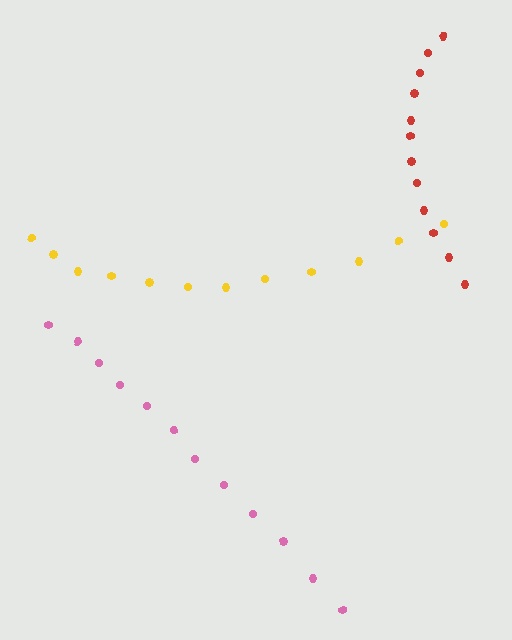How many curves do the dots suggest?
There are 3 distinct paths.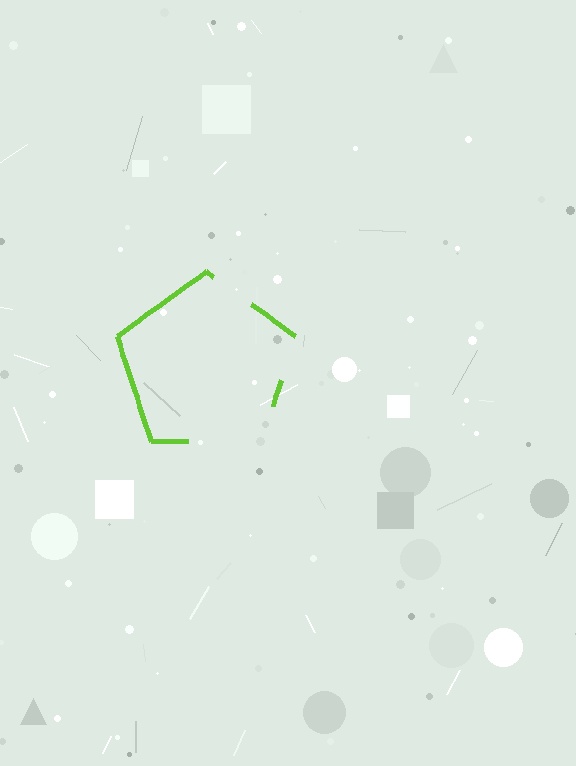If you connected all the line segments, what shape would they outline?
They would outline a pentagon.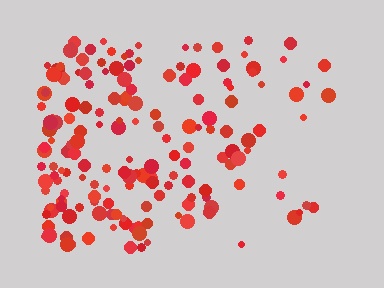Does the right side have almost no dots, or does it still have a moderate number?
Still a moderate number, just noticeably fewer than the left.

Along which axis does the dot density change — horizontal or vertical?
Horizontal.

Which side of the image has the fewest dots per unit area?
The right.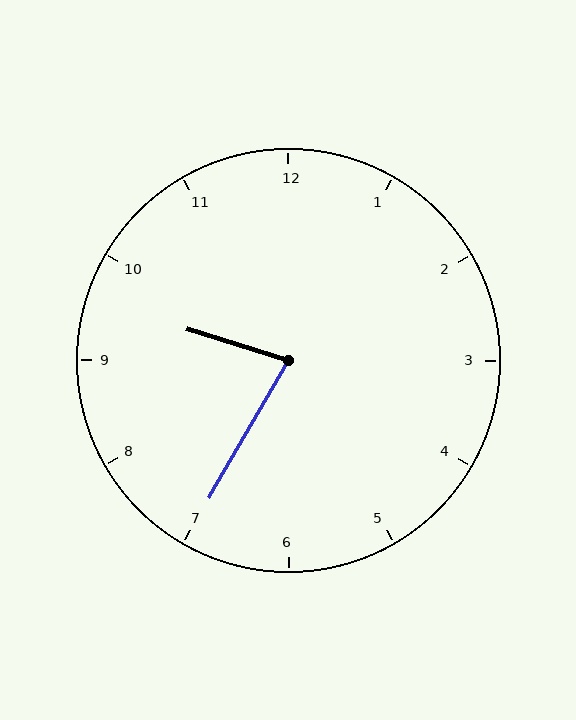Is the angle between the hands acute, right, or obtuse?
It is acute.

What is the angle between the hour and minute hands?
Approximately 78 degrees.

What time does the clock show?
9:35.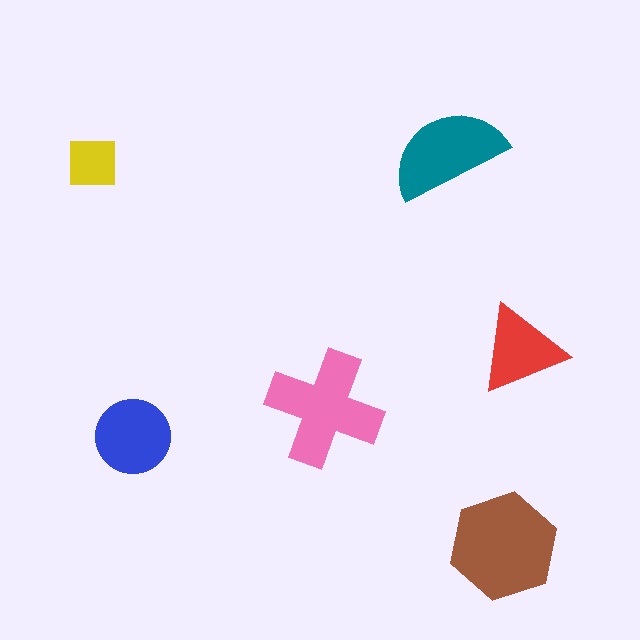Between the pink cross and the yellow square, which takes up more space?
The pink cross.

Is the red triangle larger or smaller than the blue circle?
Smaller.